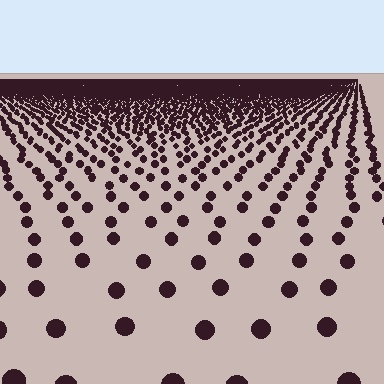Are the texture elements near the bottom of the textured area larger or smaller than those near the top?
Larger. Near the bottom, elements are closer to the viewer and appear at a bigger on-screen size.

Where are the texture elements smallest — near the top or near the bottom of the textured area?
Near the top.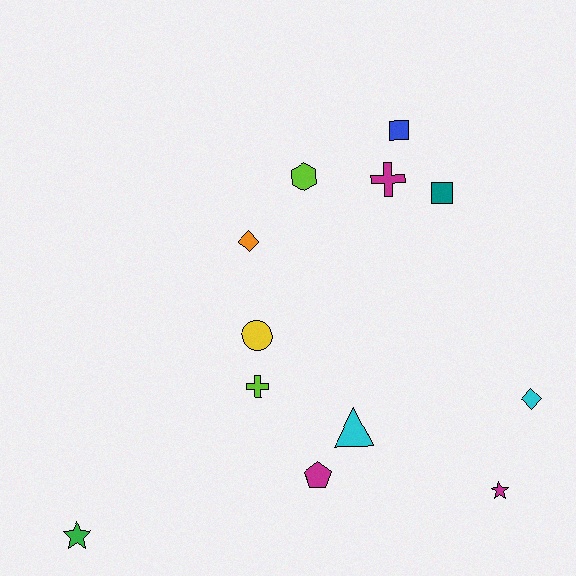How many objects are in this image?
There are 12 objects.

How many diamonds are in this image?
There are 2 diamonds.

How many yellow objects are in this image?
There is 1 yellow object.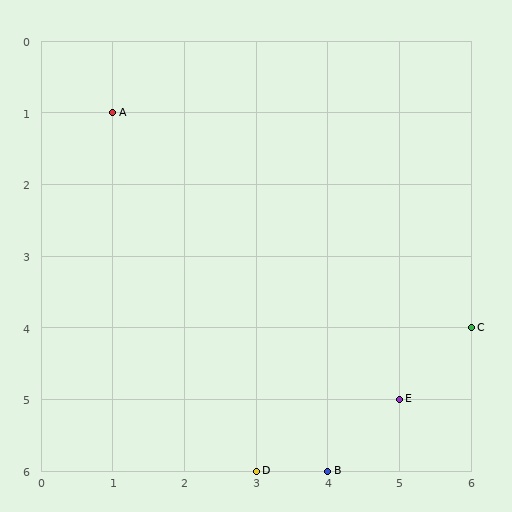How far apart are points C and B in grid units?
Points C and B are 2 columns and 2 rows apart (about 2.8 grid units diagonally).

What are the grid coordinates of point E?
Point E is at grid coordinates (5, 5).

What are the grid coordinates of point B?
Point B is at grid coordinates (4, 6).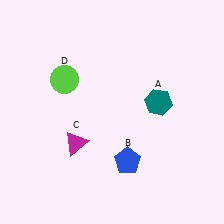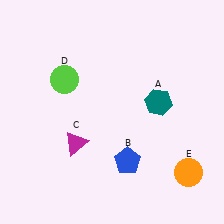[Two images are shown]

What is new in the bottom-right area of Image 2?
An orange circle (E) was added in the bottom-right area of Image 2.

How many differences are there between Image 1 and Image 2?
There is 1 difference between the two images.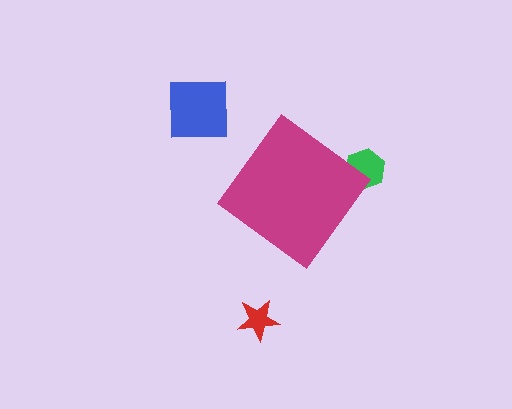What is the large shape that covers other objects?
A magenta diamond.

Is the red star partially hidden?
No, the red star is fully visible.